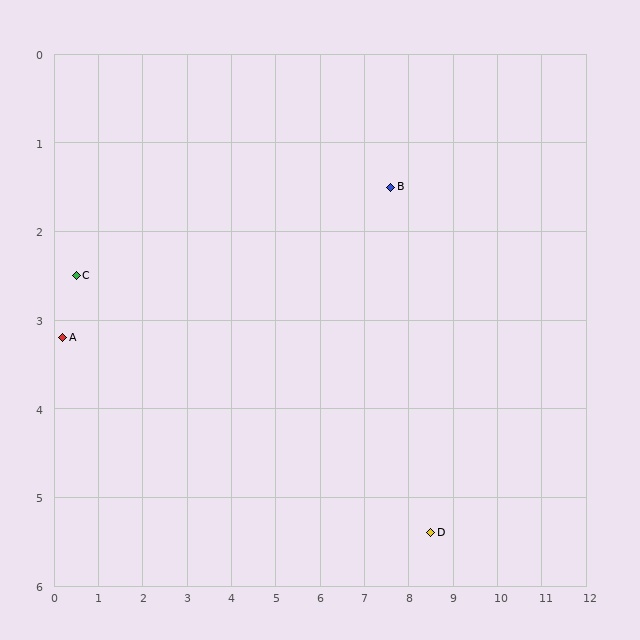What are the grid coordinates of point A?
Point A is at approximately (0.2, 3.2).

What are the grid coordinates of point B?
Point B is at approximately (7.6, 1.5).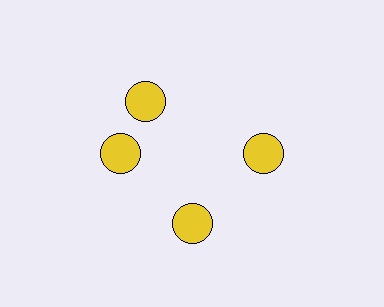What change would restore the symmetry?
The symmetry would be restored by rotating it back into even spacing with its neighbors so that all 4 circles sit at equal angles and equal distance from the center.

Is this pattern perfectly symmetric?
No. The 4 yellow circles are arranged in a ring, but one element near the 12 o'clock position is rotated out of alignment along the ring, breaking the 4-fold rotational symmetry.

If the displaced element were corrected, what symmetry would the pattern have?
It would have 4-fold rotational symmetry — the pattern would map onto itself every 90 degrees.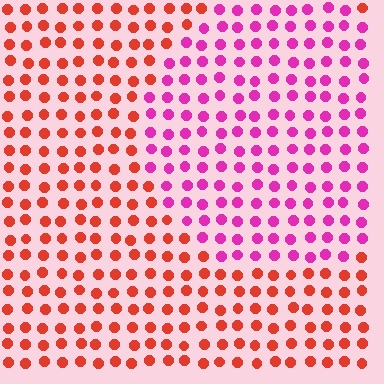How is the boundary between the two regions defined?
The boundary is defined purely by a slight shift in hue (about 50 degrees). Spacing, size, and orientation are identical on both sides.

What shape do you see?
I see a circle.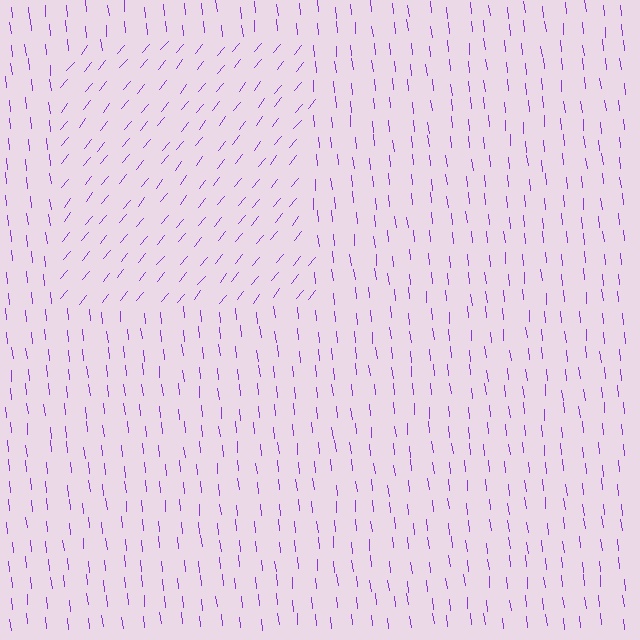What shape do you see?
I see a rectangle.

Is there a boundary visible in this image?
Yes, there is a texture boundary formed by a change in line orientation.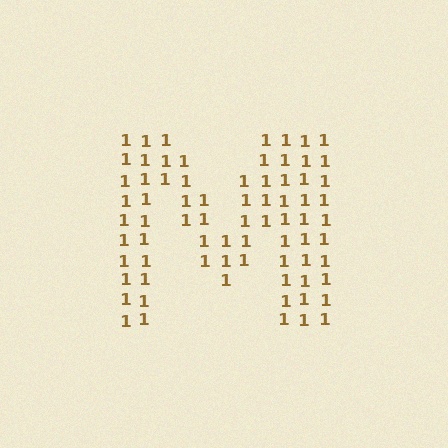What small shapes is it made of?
It is made of small digit 1's.